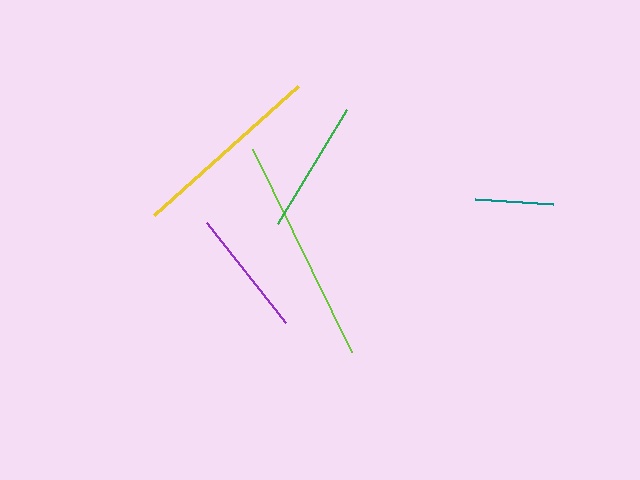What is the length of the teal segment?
The teal segment is approximately 78 pixels long.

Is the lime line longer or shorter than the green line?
The lime line is longer than the green line.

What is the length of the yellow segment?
The yellow segment is approximately 193 pixels long.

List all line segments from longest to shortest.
From longest to shortest: lime, yellow, green, purple, teal.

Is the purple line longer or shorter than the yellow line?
The yellow line is longer than the purple line.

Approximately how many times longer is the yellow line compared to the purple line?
The yellow line is approximately 1.5 times the length of the purple line.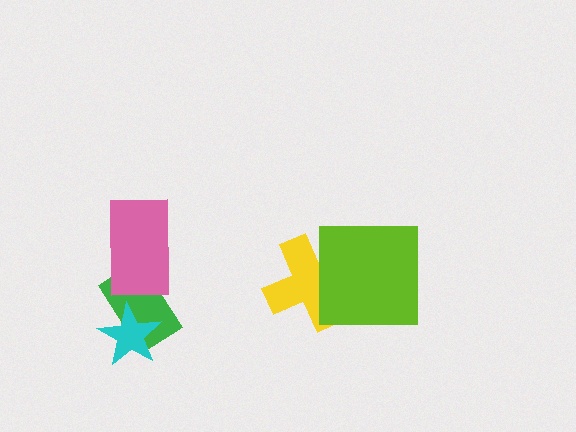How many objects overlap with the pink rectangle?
1 object overlaps with the pink rectangle.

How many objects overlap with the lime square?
1 object overlaps with the lime square.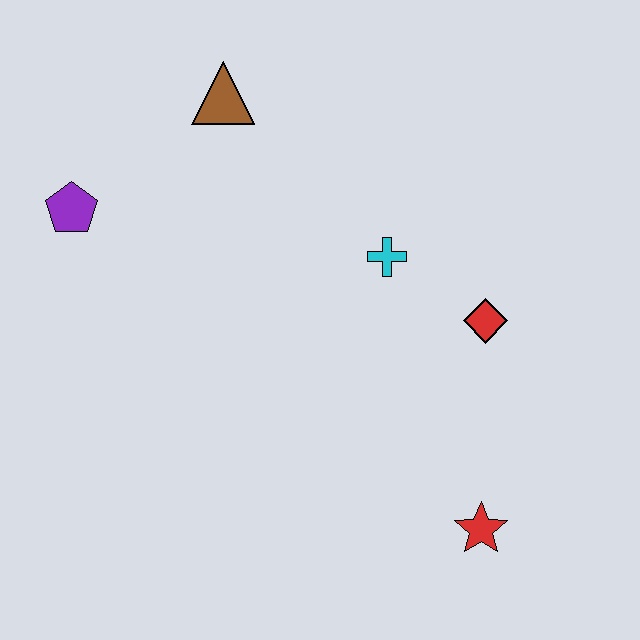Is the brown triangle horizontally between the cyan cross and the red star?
No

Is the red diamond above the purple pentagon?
No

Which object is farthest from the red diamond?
The purple pentagon is farthest from the red diamond.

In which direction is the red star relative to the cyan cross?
The red star is below the cyan cross.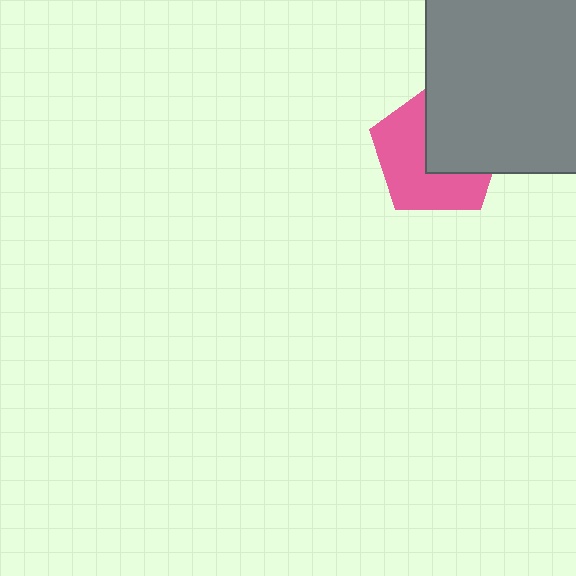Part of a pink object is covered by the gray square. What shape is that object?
It is a pentagon.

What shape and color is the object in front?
The object in front is a gray square.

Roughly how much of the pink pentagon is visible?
About half of it is visible (roughly 55%).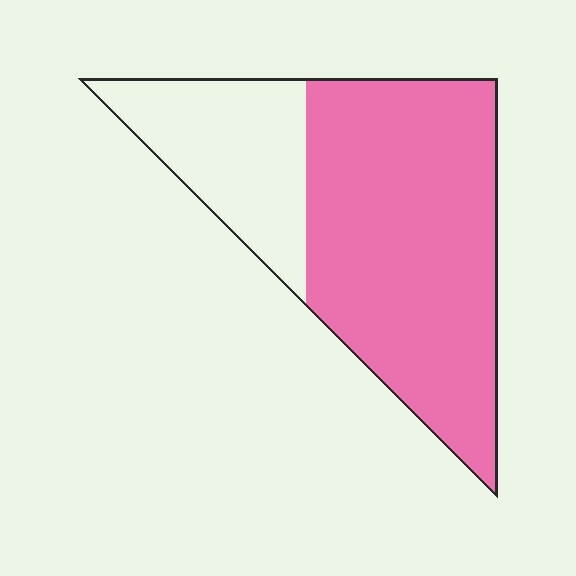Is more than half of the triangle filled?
Yes.